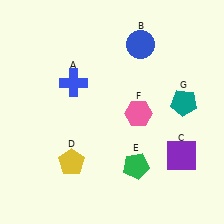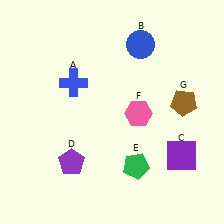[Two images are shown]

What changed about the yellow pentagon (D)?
In Image 1, D is yellow. In Image 2, it changed to purple.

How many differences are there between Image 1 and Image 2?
There are 2 differences between the two images.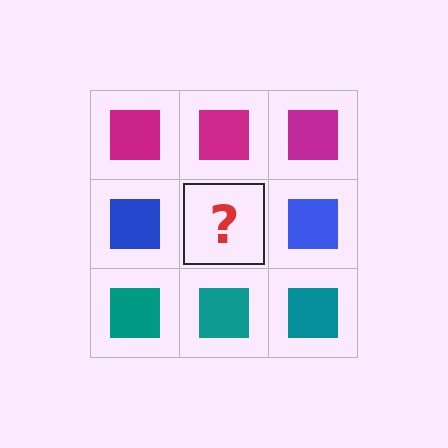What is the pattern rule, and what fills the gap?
The rule is that each row has a consistent color. The gap should be filled with a blue square.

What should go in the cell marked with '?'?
The missing cell should contain a blue square.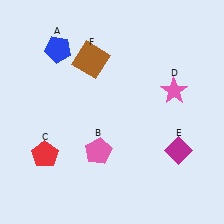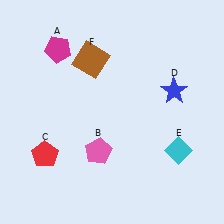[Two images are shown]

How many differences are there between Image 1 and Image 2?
There are 3 differences between the two images.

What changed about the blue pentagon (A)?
In Image 1, A is blue. In Image 2, it changed to magenta.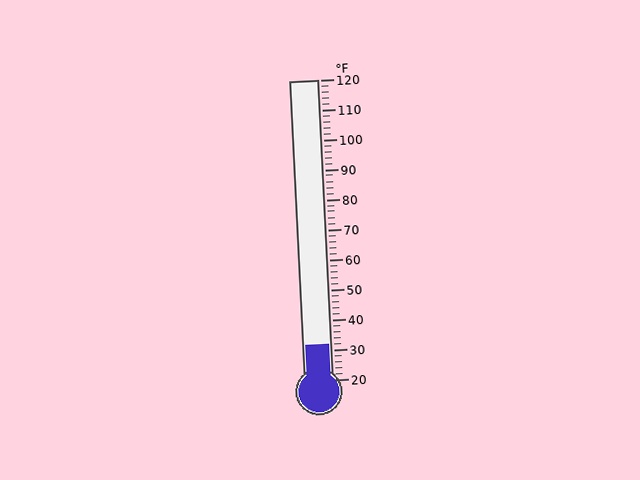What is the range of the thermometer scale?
The thermometer scale ranges from 20°F to 120°F.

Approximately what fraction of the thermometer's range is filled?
The thermometer is filled to approximately 10% of its range.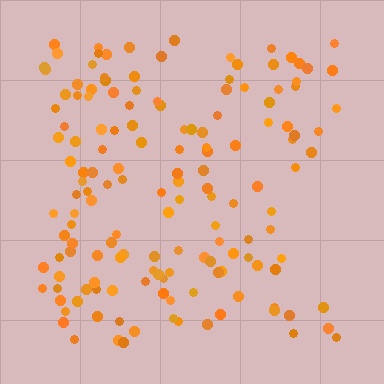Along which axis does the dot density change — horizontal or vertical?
Horizontal.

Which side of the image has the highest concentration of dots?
The left.